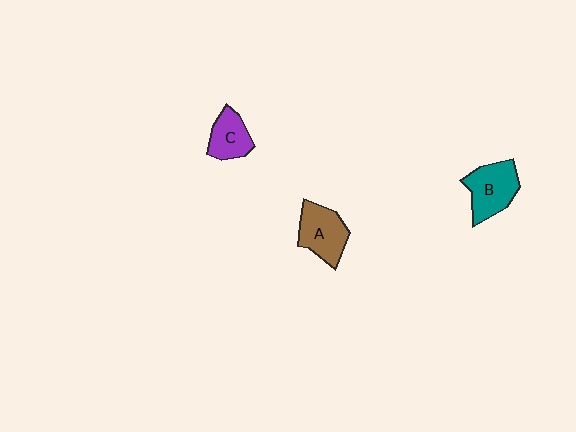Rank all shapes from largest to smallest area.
From largest to smallest: B (teal), A (brown), C (purple).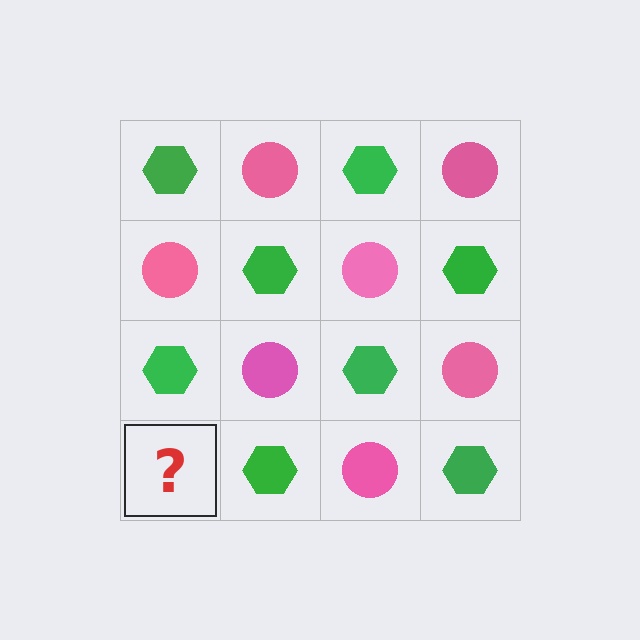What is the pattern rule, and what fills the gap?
The rule is that it alternates green hexagon and pink circle in a checkerboard pattern. The gap should be filled with a pink circle.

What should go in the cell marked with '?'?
The missing cell should contain a pink circle.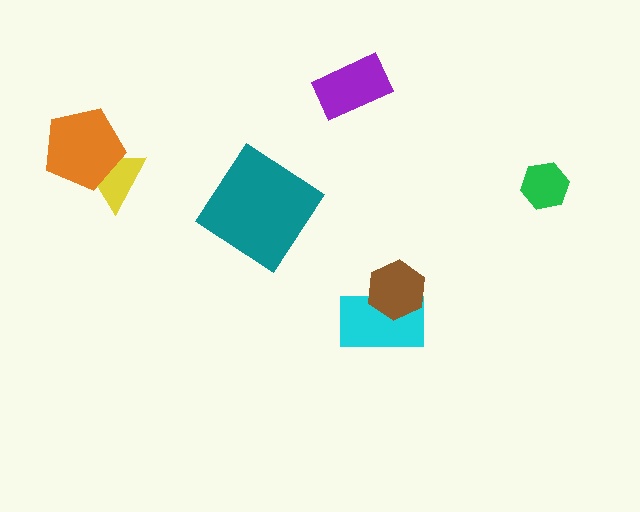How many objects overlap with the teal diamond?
0 objects overlap with the teal diamond.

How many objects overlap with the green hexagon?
0 objects overlap with the green hexagon.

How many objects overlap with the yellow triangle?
1 object overlaps with the yellow triangle.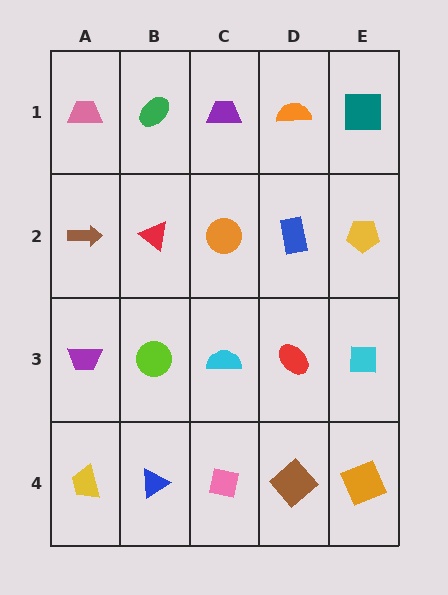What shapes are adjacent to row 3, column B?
A red triangle (row 2, column B), a blue triangle (row 4, column B), a purple trapezoid (row 3, column A), a cyan semicircle (row 3, column C).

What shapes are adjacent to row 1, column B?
A red triangle (row 2, column B), a pink trapezoid (row 1, column A), a purple trapezoid (row 1, column C).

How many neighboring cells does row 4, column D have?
3.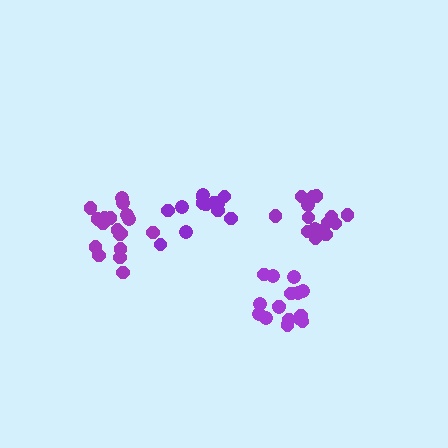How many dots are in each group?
Group 1: 13 dots, Group 2: 16 dots, Group 3: 15 dots, Group 4: 18 dots (62 total).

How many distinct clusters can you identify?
There are 4 distinct clusters.